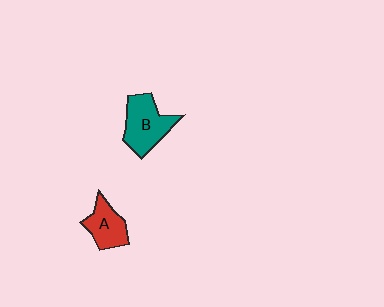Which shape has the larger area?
Shape B (teal).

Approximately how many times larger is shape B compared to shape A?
Approximately 1.4 times.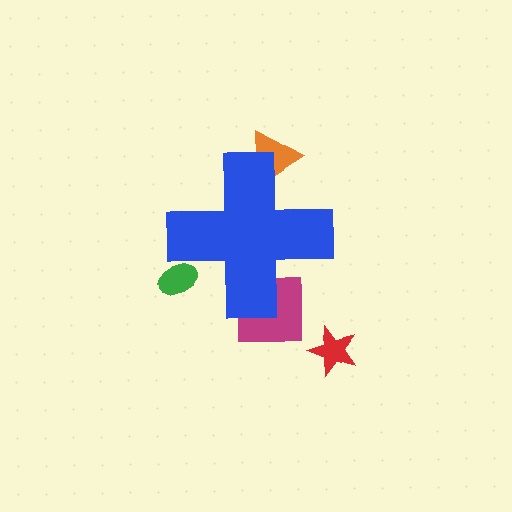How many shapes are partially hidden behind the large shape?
3 shapes are partially hidden.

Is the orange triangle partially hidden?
Yes, the orange triangle is partially hidden behind the blue cross.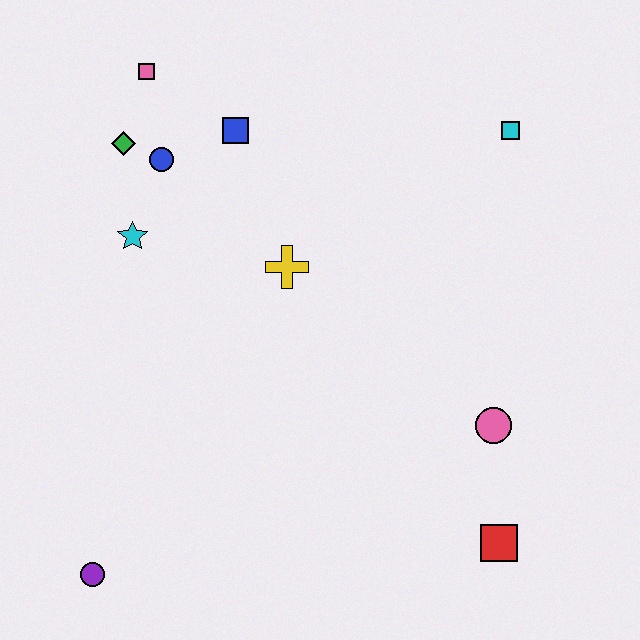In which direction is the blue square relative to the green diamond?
The blue square is to the right of the green diamond.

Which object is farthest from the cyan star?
The red square is farthest from the cyan star.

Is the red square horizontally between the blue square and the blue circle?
No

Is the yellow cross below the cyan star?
Yes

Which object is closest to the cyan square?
The yellow cross is closest to the cyan square.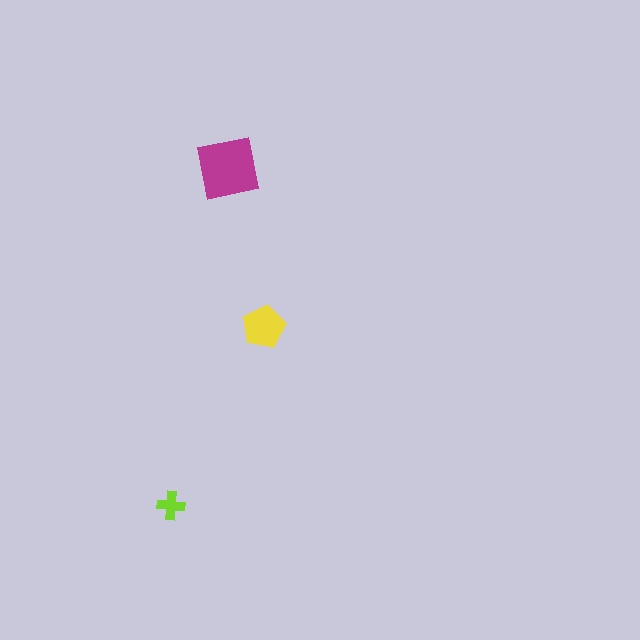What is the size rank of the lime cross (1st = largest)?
3rd.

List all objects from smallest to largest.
The lime cross, the yellow pentagon, the magenta square.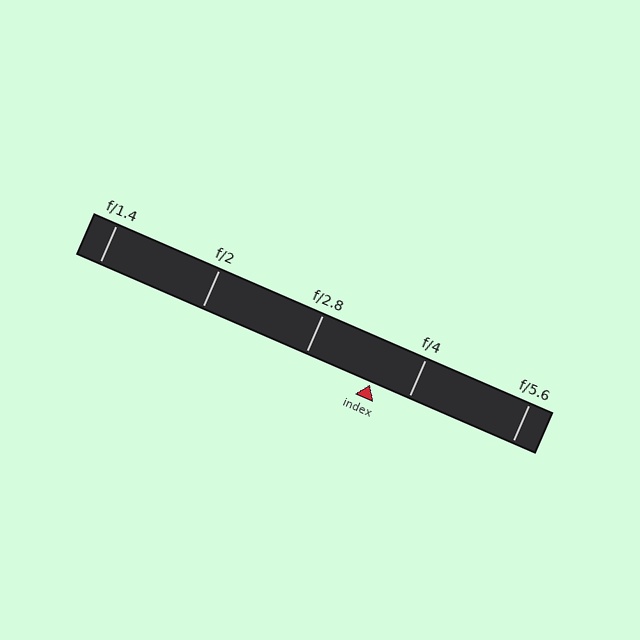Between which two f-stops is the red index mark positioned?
The index mark is between f/2.8 and f/4.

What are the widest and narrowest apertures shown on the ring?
The widest aperture shown is f/1.4 and the narrowest is f/5.6.